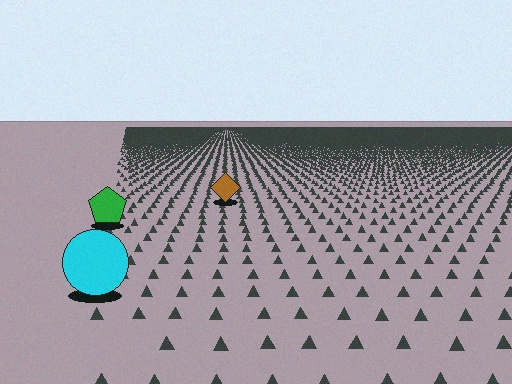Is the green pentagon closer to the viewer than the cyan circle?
No. The cyan circle is closer — you can tell from the texture gradient: the ground texture is coarser near it.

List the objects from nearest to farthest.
From nearest to farthest: the cyan circle, the green pentagon, the brown diamond.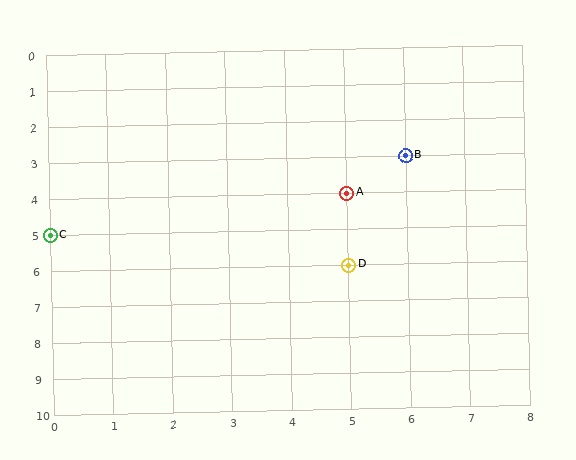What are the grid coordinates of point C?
Point C is at grid coordinates (0, 5).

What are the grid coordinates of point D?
Point D is at grid coordinates (5, 6).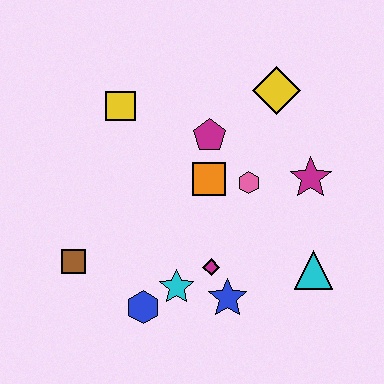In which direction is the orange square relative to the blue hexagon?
The orange square is above the blue hexagon.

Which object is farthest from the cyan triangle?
The yellow square is farthest from the cyan triangle.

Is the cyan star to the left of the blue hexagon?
No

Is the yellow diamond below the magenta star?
No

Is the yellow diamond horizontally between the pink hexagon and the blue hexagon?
No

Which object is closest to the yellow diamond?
The magenta pentagon is closest to the yellow diamond.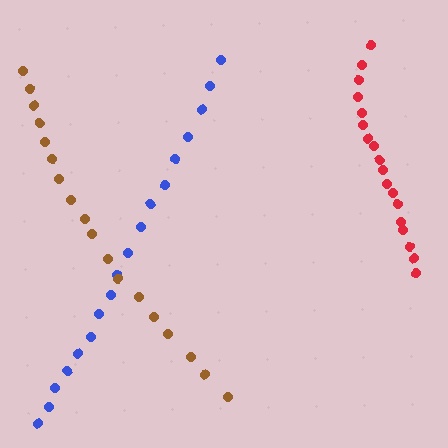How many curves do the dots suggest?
There are 3 distinct paths.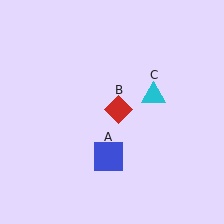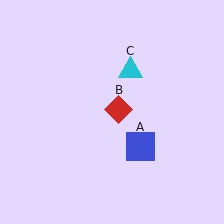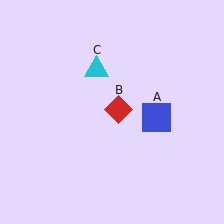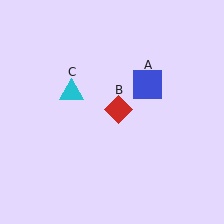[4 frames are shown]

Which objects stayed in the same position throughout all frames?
Red diamond (object B) remained stationary.